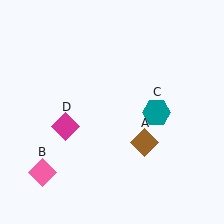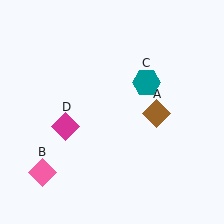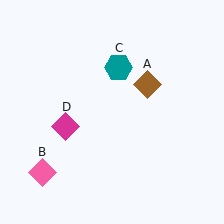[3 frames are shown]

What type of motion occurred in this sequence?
The brown diamond (object A), teal hexagon (object C) rotated counterclockwise around the center of the scene.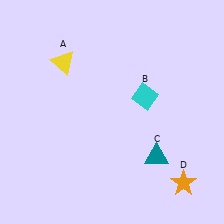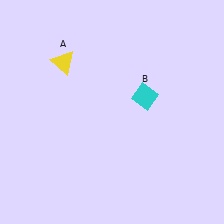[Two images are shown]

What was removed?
The teal triangle (C), the orange star (D) were removed in Image 2.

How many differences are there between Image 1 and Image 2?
There are 2 differences between the two images.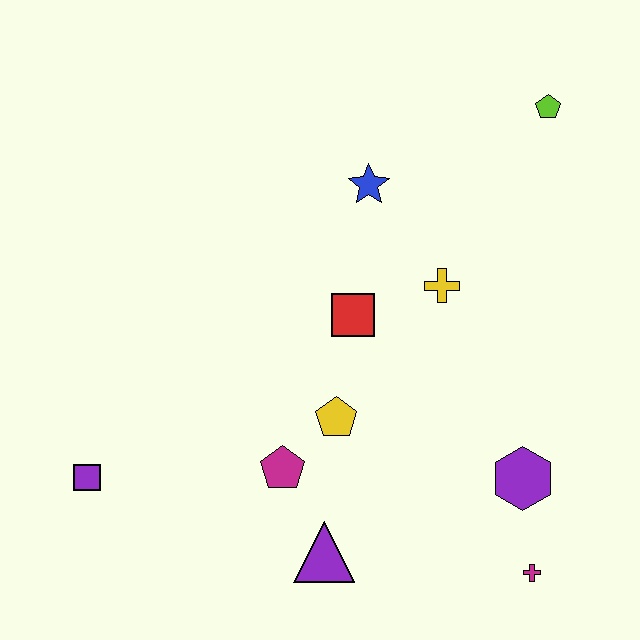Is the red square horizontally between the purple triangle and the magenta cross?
Yes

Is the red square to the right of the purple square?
Yes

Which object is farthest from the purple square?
The lime pentagon is farthest from the purple square.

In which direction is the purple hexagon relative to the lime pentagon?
The purple hexagon is below the lime pentagon.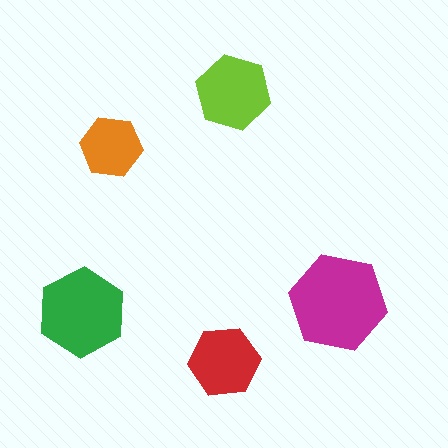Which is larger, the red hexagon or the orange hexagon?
The red one.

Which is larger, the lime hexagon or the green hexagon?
The green one.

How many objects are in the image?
There are 5 objects in the image.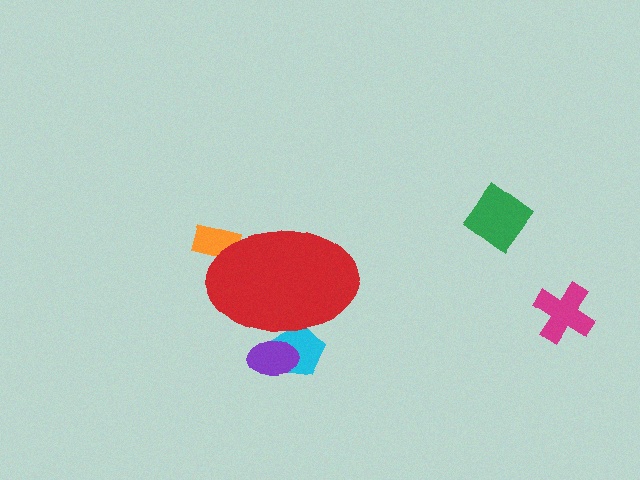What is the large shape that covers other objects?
A red ellipse.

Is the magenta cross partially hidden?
No, the magenta cross is fully visible.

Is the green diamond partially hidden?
No, the green diamond is fully visible.